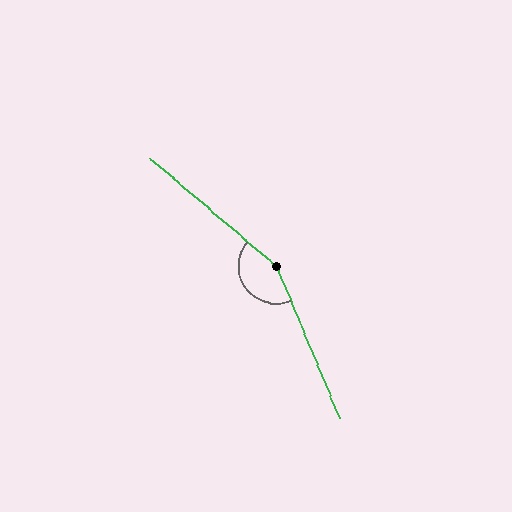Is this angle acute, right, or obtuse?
It is obtuse.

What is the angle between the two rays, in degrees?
Approximately 153 degrees.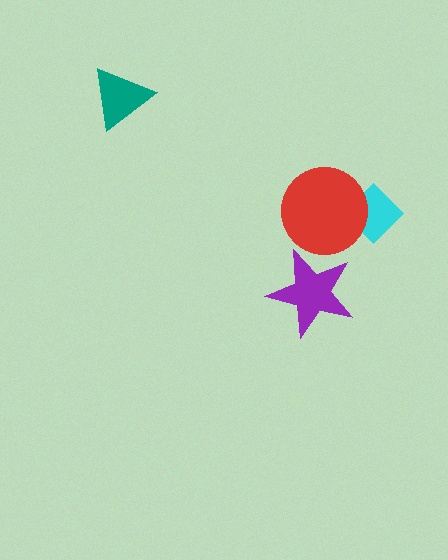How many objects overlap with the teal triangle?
0 objects overlap with the teal triangle.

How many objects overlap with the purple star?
0 objects overlap with the purple star.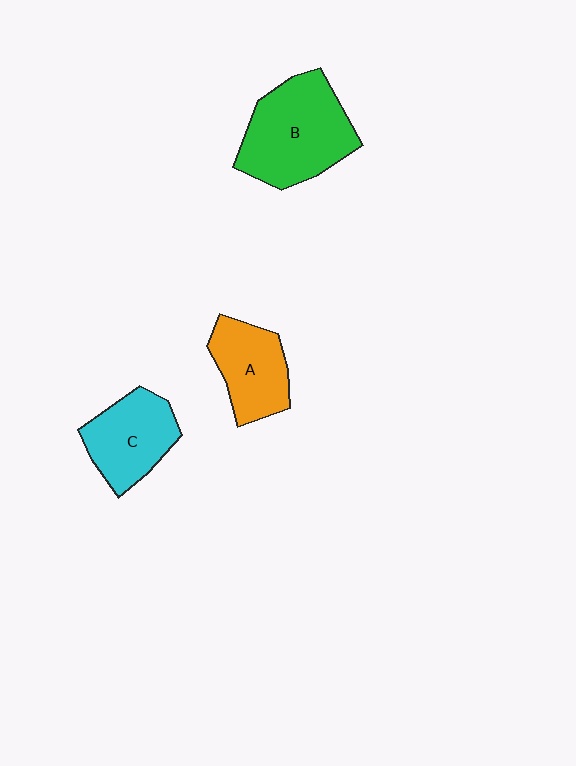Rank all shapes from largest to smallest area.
From largest to smallest: B (green), C (cyan), A (orange).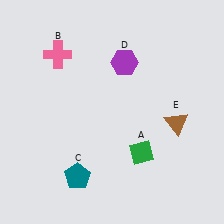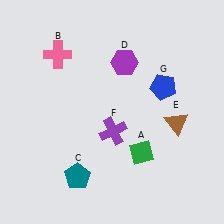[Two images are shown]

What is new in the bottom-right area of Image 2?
A purple cross (F) was added in the bottom-right area of Image 2.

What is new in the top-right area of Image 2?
A blue pentagon (G) was added in the top-right area of Image 2.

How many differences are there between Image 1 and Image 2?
There are 2 differences between the two images.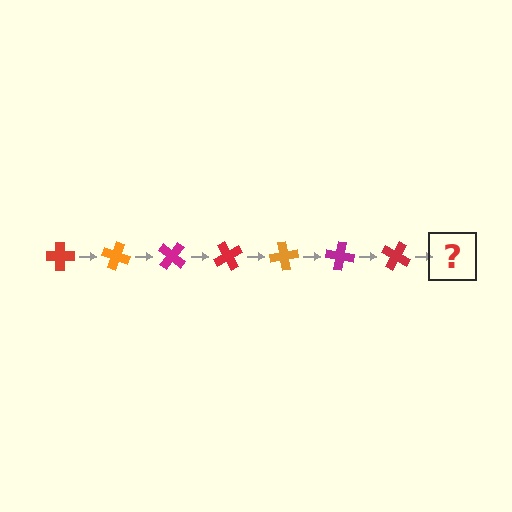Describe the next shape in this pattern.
It should be an orange cross, rotated 140 degrees from the start.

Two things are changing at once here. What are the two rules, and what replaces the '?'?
The two rules are that it rotates 20 degrees each step and the color cycles through red, orange, and magenta. The '?' should be an orange cross, rotated 140 degrees from the start.